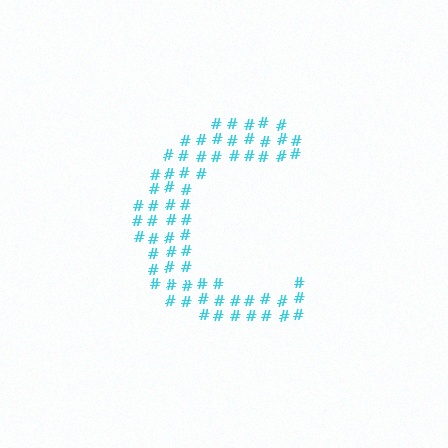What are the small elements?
The small elements are hash symbols.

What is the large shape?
The large shape is the letter C.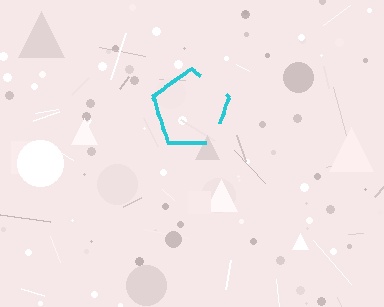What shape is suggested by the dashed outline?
The dashed outline suggests a pentagon.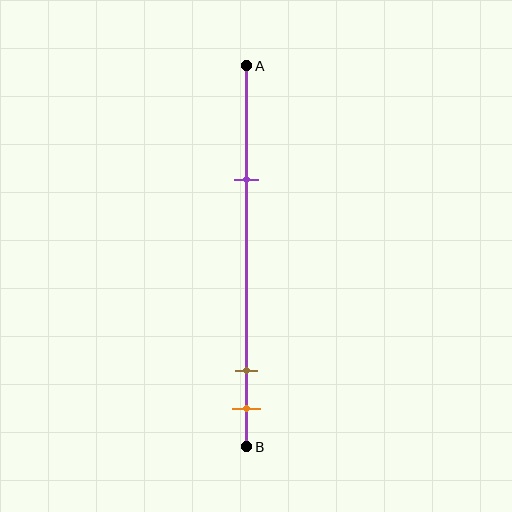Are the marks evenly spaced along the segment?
No, the marks are not evenly spaced.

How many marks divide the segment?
There are 3 marks dividing the segment.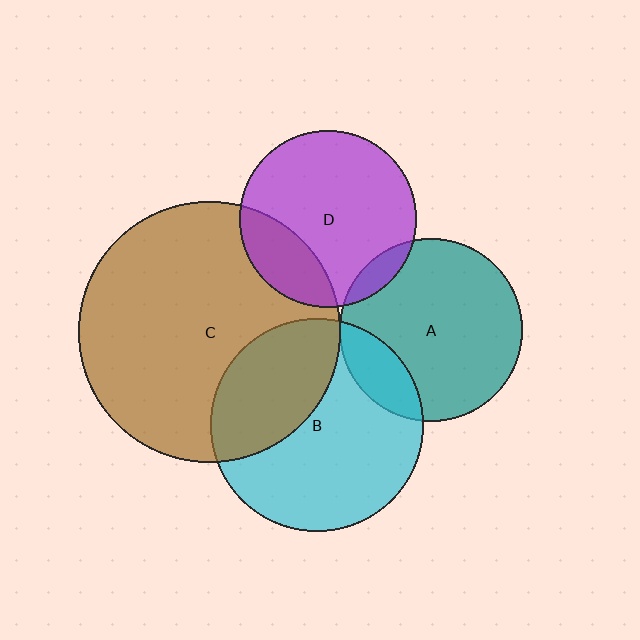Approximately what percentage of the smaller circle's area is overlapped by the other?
Approximately 10%.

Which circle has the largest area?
Circle C (brown).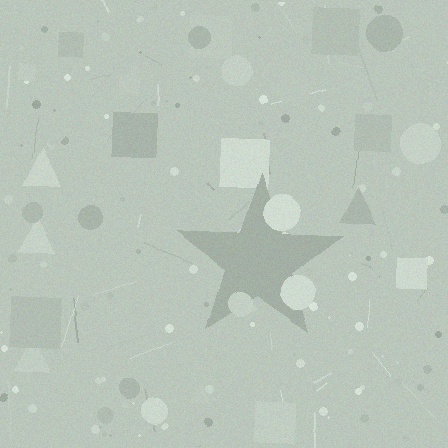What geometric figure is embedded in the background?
A star is embedded in the background.